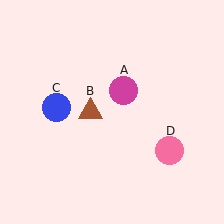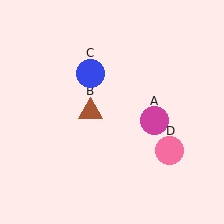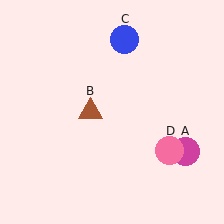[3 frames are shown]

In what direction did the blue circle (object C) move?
The blue circle (object C) moved up and to the right.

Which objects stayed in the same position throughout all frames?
Brown triangle (object B) and pink circle (object D) remained stationary.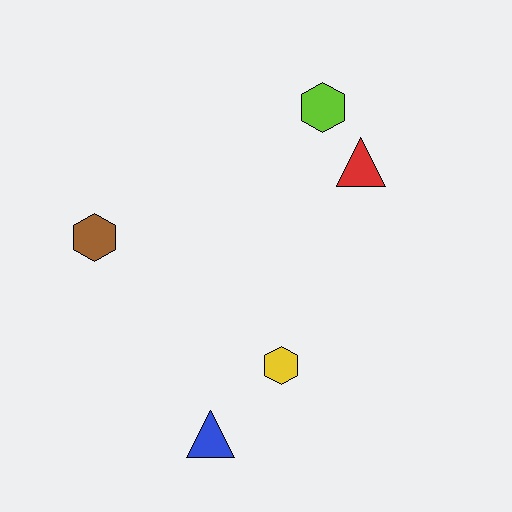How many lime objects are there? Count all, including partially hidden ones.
There is 1 lime object.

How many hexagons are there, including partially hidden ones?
There are 3 hexagons.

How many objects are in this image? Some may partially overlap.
There are 5 objects.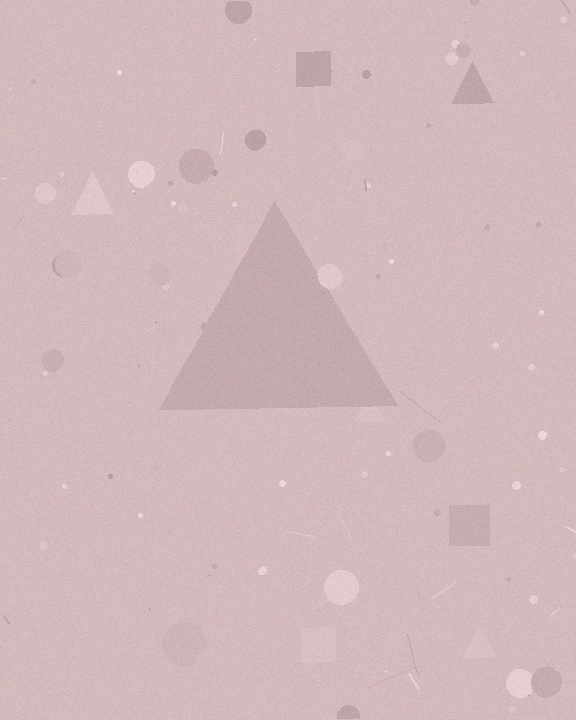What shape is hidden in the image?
A triangle is hidden in the image.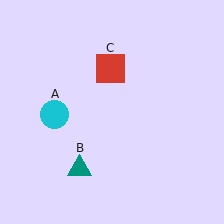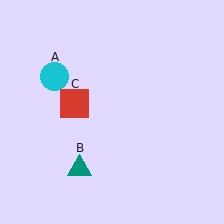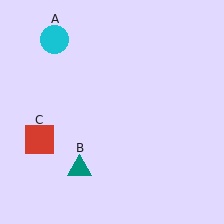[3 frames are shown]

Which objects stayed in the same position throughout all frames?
Teal triangle (object B) remained stationary.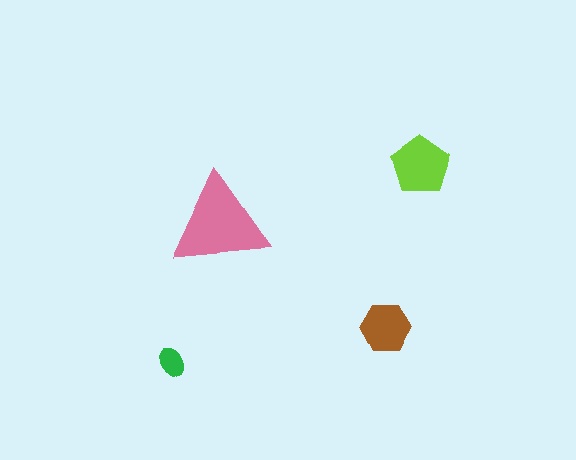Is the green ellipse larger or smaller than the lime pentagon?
Smaller.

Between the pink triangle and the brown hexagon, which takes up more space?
The pink triangle.